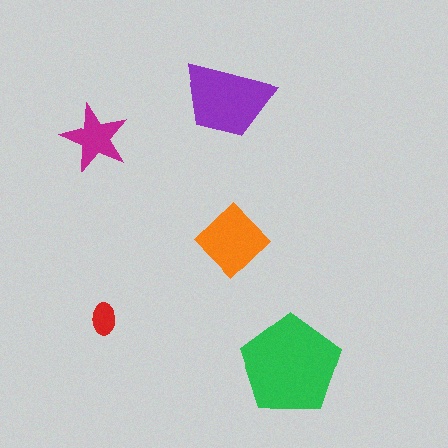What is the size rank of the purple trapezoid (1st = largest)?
2nd.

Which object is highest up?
The purple trapezoid is topmost.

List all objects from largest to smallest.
The green pentagon, the purple trapezoid, the orange diamond, the magenta star, the red ellipse.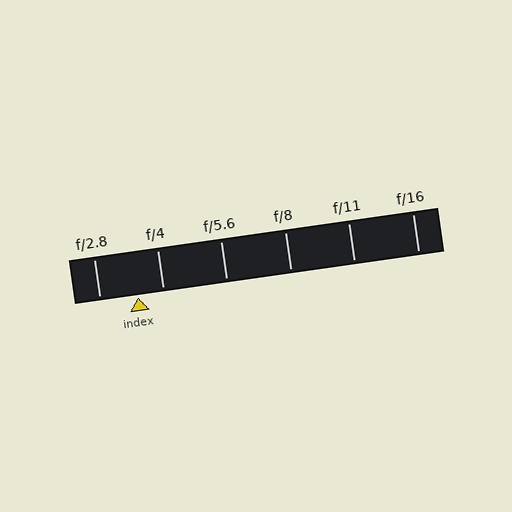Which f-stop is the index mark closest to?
The index mark is closest to f/4.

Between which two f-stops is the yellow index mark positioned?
The index mark is between f/2.8 and f/4.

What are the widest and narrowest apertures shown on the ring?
The widest aperture shown is f/2.8 and the narrowest is f/16.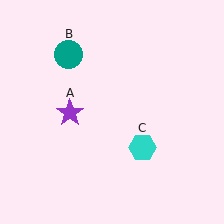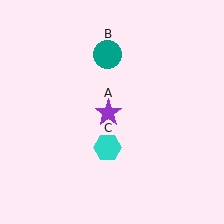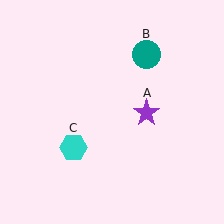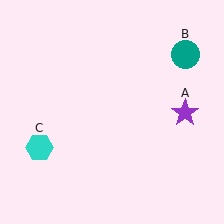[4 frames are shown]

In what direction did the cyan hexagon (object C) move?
The cyan hexagon (object C) moved left.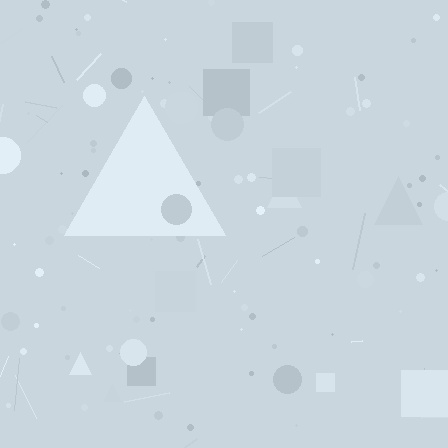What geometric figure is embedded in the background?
A triangle is embedded in the background.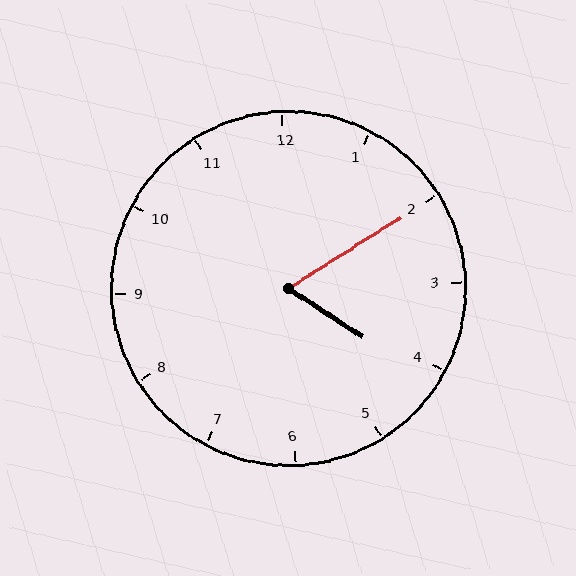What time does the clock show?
4:10.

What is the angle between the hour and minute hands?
Approximately 65 degrees.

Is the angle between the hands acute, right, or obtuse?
It is acute.